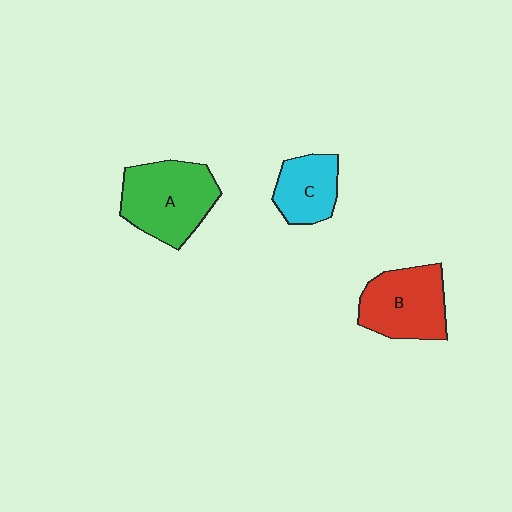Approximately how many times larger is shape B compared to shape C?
Approximately 1.4 times.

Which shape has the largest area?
Shape A (green).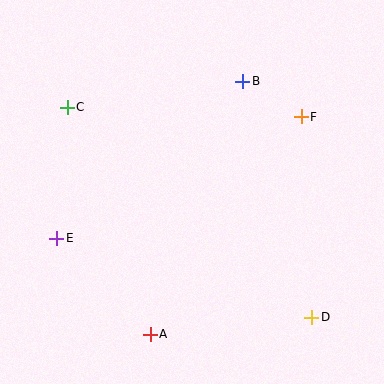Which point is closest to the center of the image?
Point B at (242, 81) is closest to the center.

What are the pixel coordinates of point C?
Point C is at (67, 107).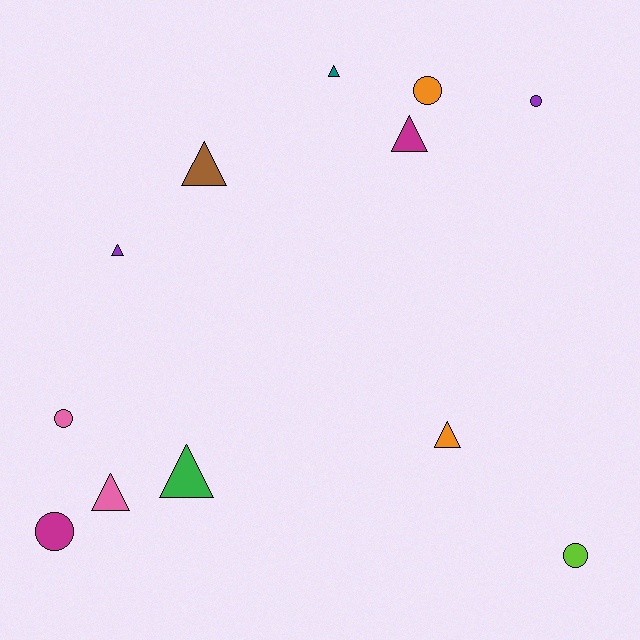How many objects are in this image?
There are 12 objects.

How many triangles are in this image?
There are 7 triangles.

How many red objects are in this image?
There are no red objects.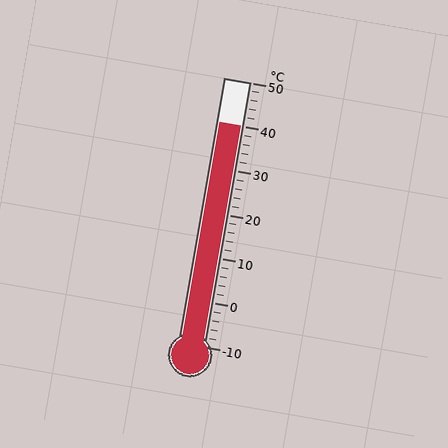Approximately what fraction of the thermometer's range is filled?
The thermometer is filled to approximately 85% of its range.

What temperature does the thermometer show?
The thermometer shows approximately 40°C.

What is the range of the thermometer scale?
The thermometer scale ranges from -10°C to 50°C.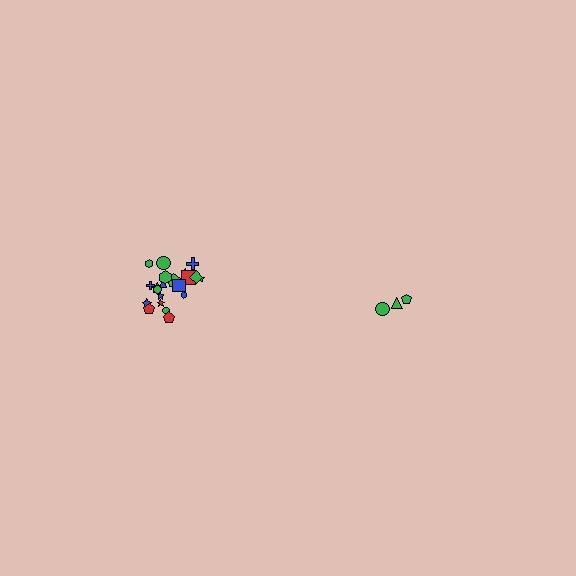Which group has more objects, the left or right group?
The left group.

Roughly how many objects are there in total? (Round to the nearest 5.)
Roughly 25 objects in total.